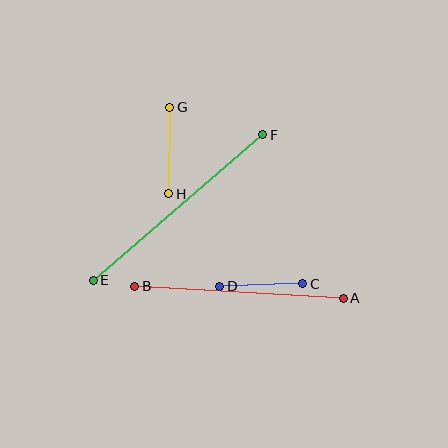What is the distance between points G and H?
The distance is approximately 86 pixels.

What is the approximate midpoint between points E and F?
The midpoint is at approximately (178, 208) pixels.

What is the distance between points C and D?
The distance is approximately 83 pixels.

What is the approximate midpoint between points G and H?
The midpoint is at approximately (169, 150) pixels.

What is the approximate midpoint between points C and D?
The midpoint is at approximately (261, 285) pixels.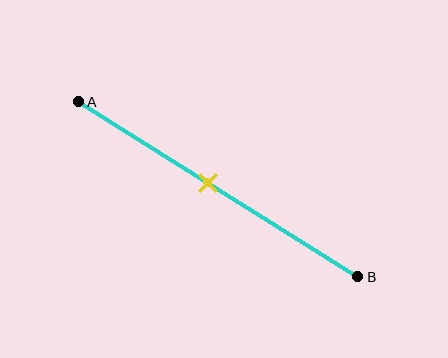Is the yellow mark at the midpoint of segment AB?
No, the mark is at about 45% from A, not at the 50% midpoint.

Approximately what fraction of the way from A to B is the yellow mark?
The yellow mark is approximately 45% of the way from A to B.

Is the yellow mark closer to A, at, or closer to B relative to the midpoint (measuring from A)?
The yellow mark is closer to point A than the midpoint of segment AB.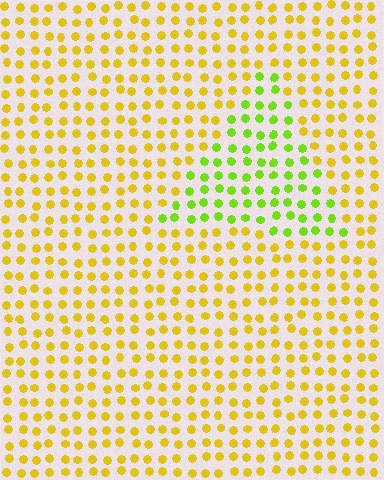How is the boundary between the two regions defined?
The boundary is defined purely by a slight shift in hue (about 43 degrees). Spacing, size, and orientation are identical on both sides.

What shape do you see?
I see a triangle.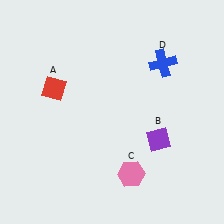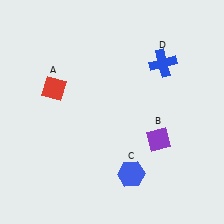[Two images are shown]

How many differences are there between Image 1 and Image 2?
There is 1 difference between the two images.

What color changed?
The hexagon (C) changed from pink in Image 1 to blue in Image 2.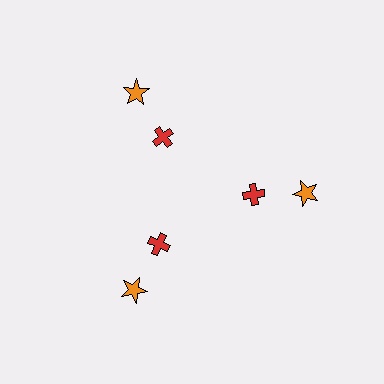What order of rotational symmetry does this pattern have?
This pattern has 3-fold rotational symmetry.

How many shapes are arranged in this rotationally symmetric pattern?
There are 6 shapes, arranged in 3 groups of 2.